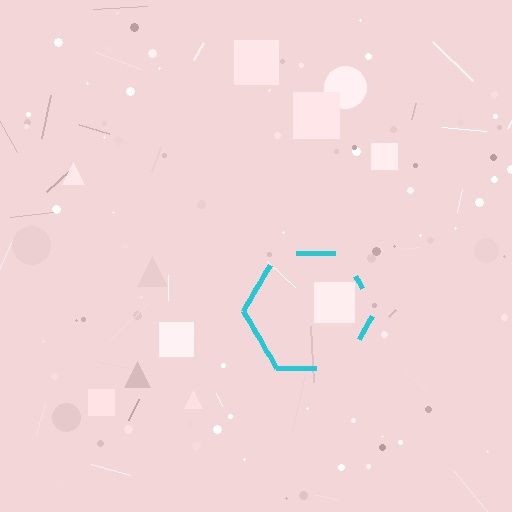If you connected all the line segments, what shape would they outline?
They would outline a hexagon.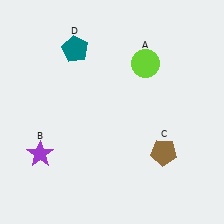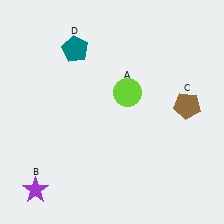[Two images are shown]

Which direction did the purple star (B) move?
The purple star (B) moved down.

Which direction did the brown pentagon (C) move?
The brown pentagon (C) moved up.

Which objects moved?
The objects that moved are: the lime circle (A), the purple star (B), the brown pentagon (C).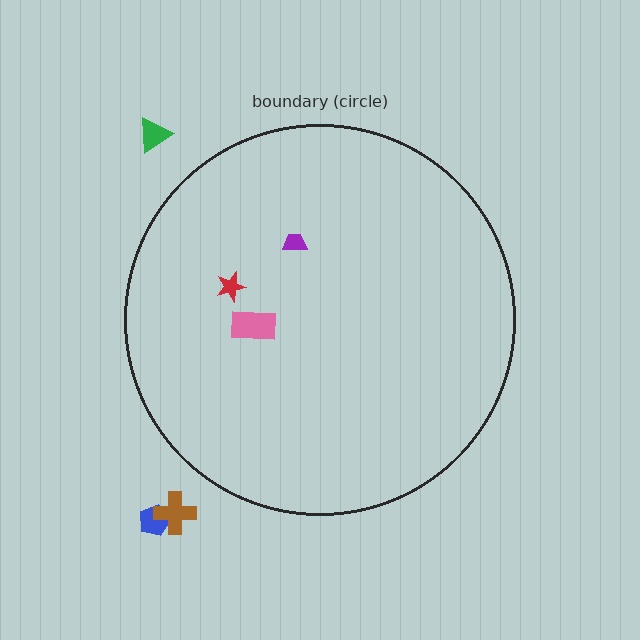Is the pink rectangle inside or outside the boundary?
Inside.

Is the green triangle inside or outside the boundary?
Outside.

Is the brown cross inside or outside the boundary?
Outside.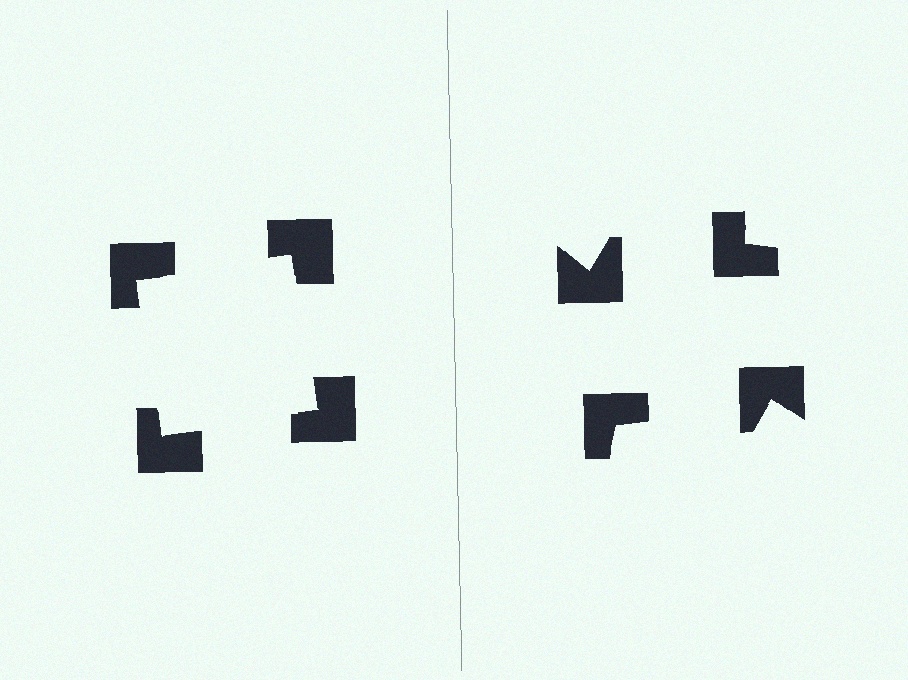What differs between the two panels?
The notched squares are positioned identically on both sides; only the wedge orientations differ. On the left they align to a square; on the right they are misaligned.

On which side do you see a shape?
An illusory square appears on the left side. On the right side the wedge cuts are rotated, so no coherent shape forms.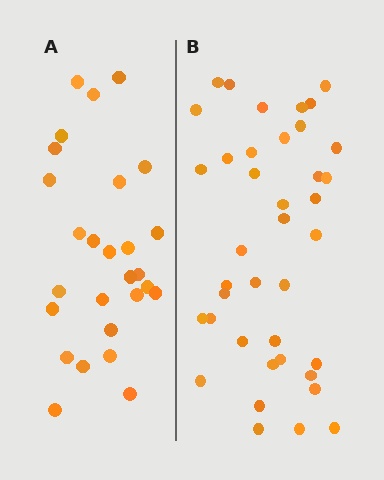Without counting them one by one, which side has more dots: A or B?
Region B (the right region) has more dots.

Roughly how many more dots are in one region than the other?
Region B has roughly 12 or so more dots than region A.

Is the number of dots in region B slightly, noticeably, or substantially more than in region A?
Region B has noticeably more, but not dramatically so. The ratio is roughly 1.4 to 1.